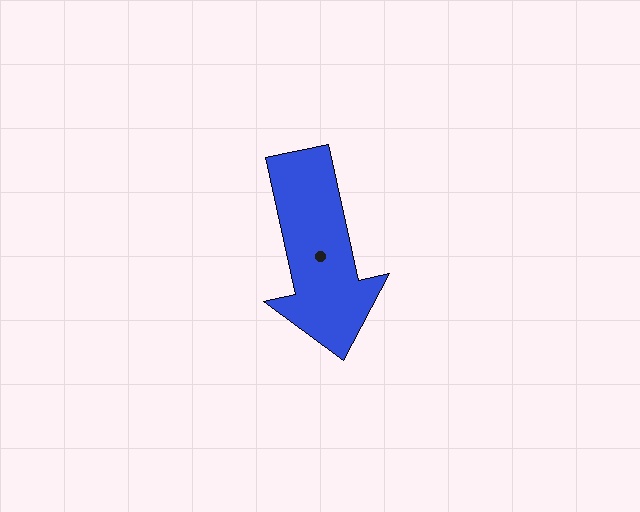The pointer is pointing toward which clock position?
Roughly 6 o'clock.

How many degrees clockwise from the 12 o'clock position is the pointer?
Approximately 168 degrees.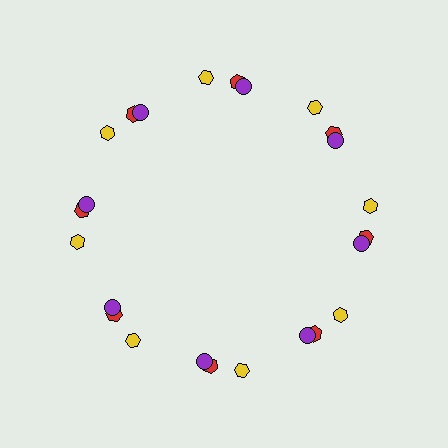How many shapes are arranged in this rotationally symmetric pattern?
There are 24 shapes, arranged in 8 groups of 3.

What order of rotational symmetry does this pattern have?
This pattern has 8-fold rotational symmetry.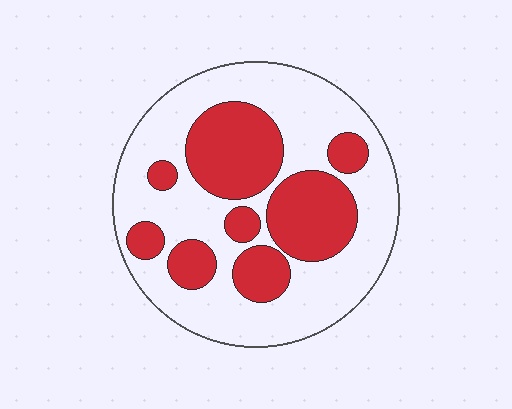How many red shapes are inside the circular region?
8.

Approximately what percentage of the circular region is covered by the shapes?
Approximately 35%.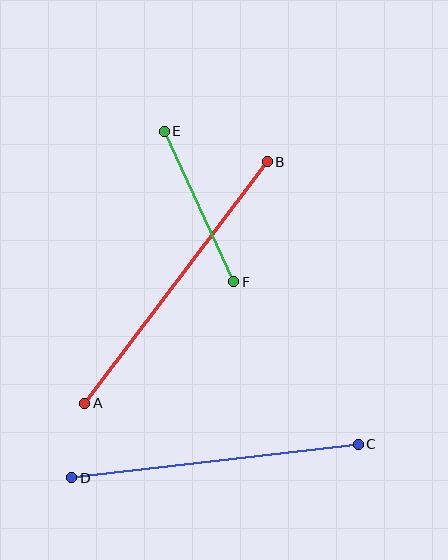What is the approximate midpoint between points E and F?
The midpoint is at approximately (199, 207) pixels.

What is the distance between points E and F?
The distance is approximately 166 pixels.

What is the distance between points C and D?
The distance is approximately 288 pixels.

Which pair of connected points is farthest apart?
Points A and B are farthest apart.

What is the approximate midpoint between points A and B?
The midpoint is at approximately (176, 282) pixels.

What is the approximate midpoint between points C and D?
The midpoint is at approximately (215, 461) pixels.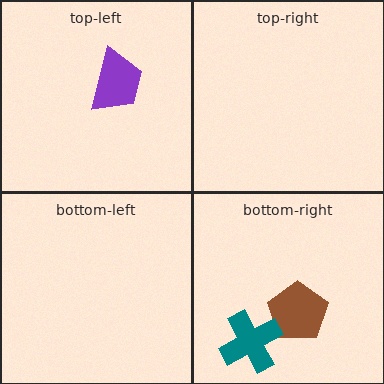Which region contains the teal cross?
The bottom-right region.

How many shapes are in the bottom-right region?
2.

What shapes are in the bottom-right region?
The brown pentagon, the teal cross.